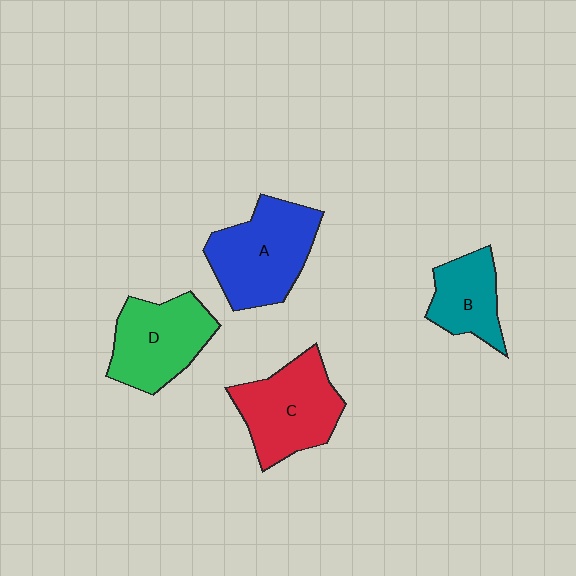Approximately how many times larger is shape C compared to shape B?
Approximately 1.5 times.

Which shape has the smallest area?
Shape B (teal).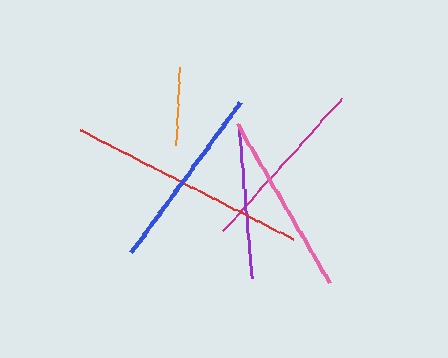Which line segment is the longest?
The red line is the longest at approximately 239 pixels.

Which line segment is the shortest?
The orange line is the shortest at approximately 78 pixels.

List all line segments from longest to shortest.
From longest to shortest: red, pink, blue, magenta, purple, orange.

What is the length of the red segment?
The red segment is approximately 239 pixels long.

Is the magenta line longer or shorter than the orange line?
The magenta line is longer than the orange line.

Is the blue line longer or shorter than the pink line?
The pink line is longer than the blue line.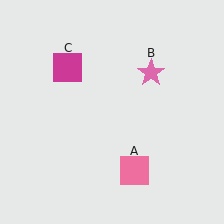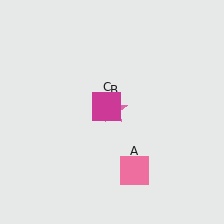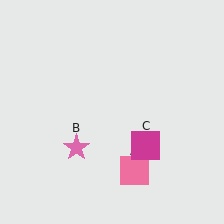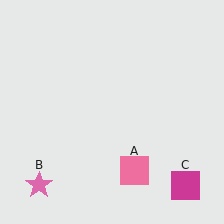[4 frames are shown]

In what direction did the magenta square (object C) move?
The magenta square (object C) moved down and to the right.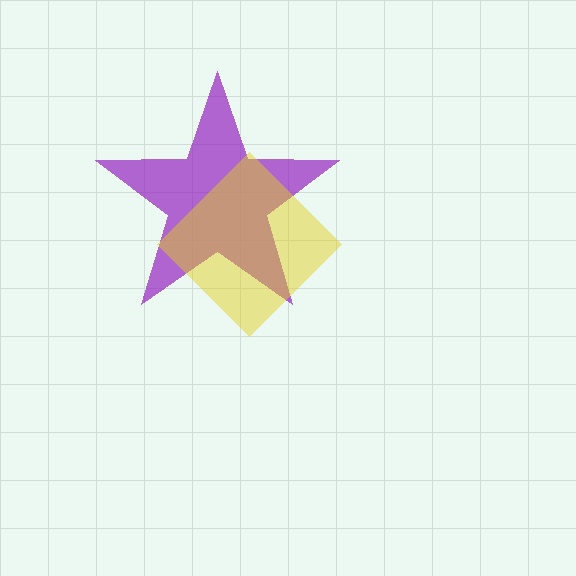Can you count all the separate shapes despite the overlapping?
Yes, there are 2 separate shapes.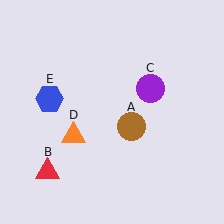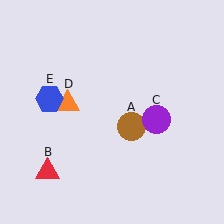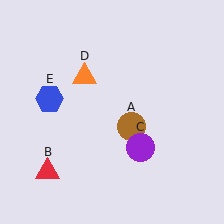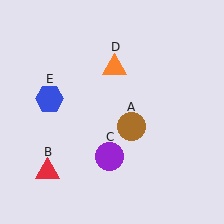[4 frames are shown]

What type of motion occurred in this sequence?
The purple circle (object C), orange triangle (object D) rotated clockwise around the center of the scene.